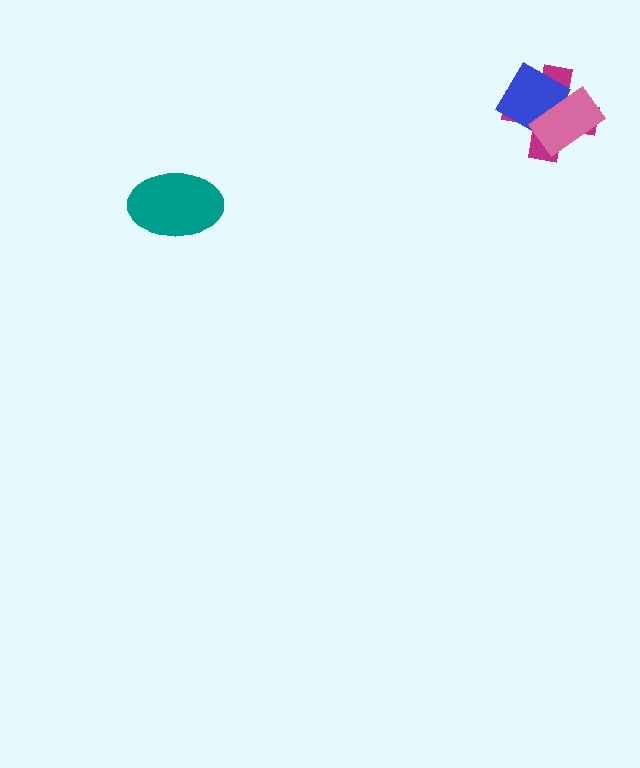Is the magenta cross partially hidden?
Yes, it is partially covered by another shape.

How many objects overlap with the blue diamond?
2 objects overlap with the blue diamond.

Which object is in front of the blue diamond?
The pink rectangle is in front of the blue diamond.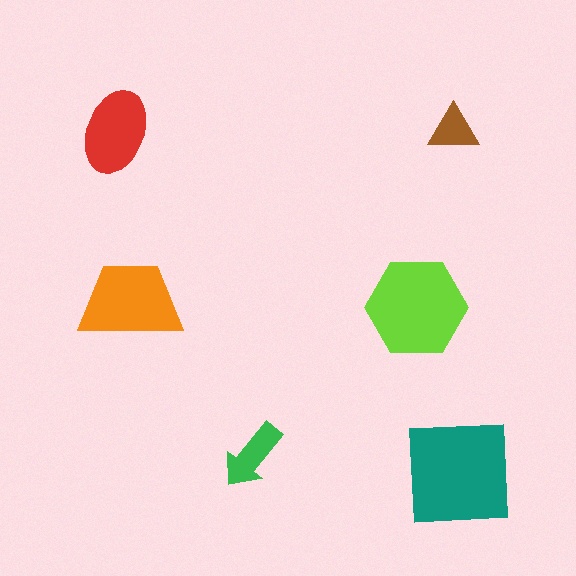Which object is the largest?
The teal square.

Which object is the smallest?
The brown triangle.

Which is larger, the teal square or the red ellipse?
The teal square.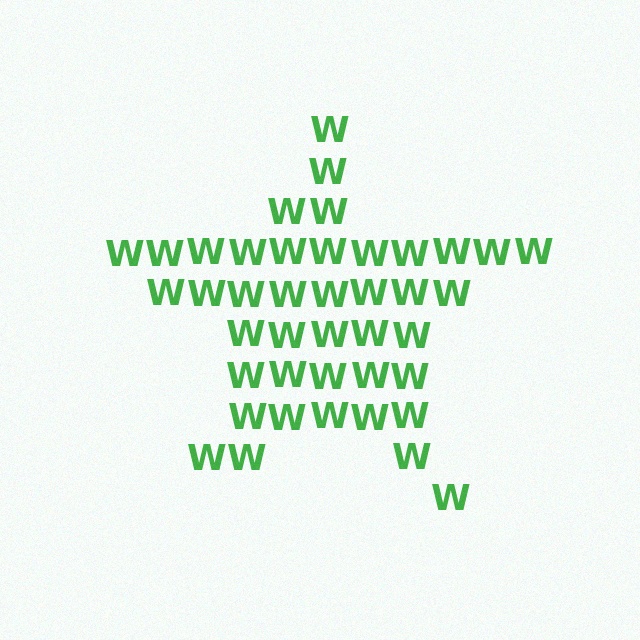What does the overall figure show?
The overall figure shows a star.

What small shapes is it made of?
It is made of small letter W's.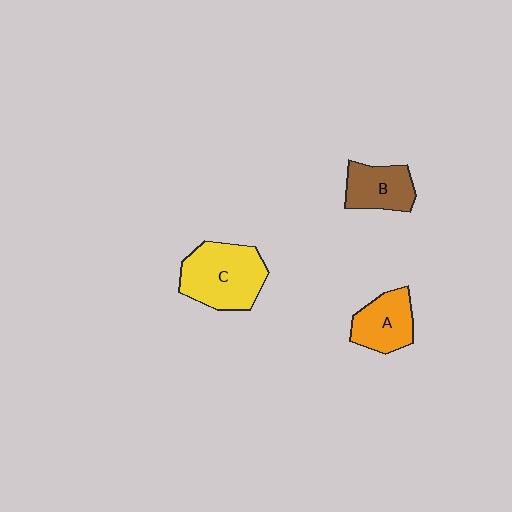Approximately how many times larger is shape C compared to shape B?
Approximately 1.6 times.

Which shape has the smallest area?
Shape B (brown).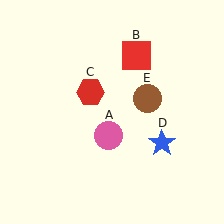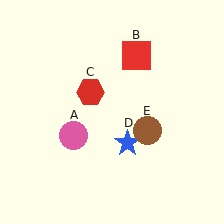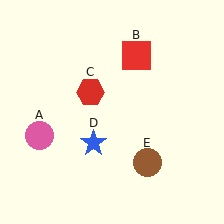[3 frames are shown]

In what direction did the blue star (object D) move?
The blue star (object D) moved left.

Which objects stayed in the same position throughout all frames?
Red square (object B) and red hexagon (object C) remained stationary.